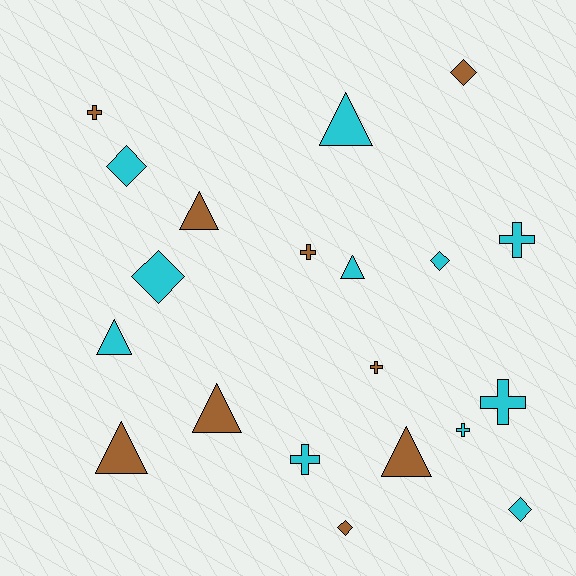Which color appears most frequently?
Cyan, with 11 objects.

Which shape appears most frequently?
Cross, with 7 objects.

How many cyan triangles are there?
There are 3 cyan triangles.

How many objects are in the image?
There are 20 objects.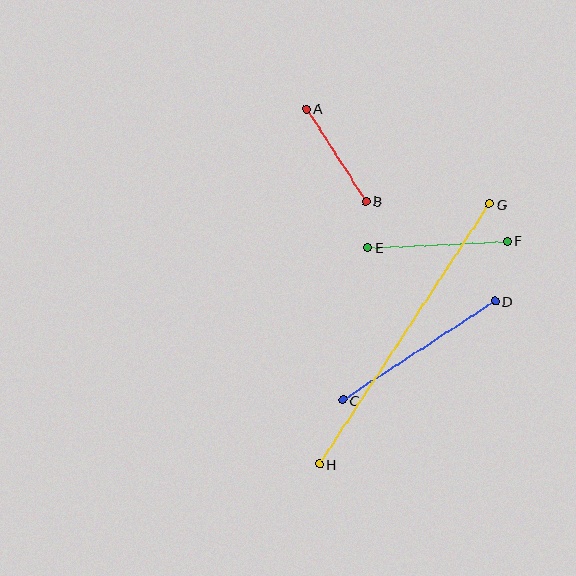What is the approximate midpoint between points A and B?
The midpoint is at approximately (336, 155) pixels.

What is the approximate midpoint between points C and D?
The midpoint is at approximately (419, 351) pixels.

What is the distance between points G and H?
The distance is approximately 311 pixels.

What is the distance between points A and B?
The distance is approximately 110 pixels.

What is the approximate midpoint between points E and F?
The midpoint is at approximately (438, 244) pixels.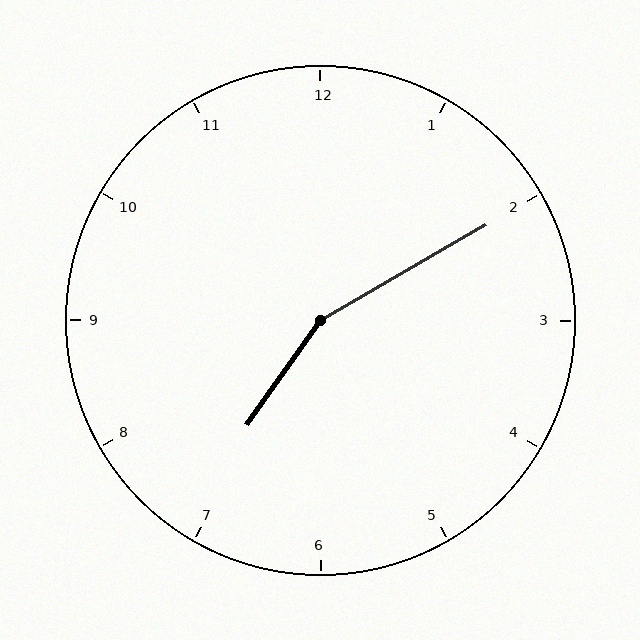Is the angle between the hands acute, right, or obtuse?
It is obtuse.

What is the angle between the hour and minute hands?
Approximately 155 degrees.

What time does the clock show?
7:10.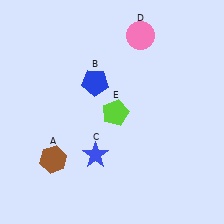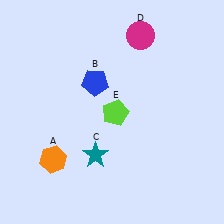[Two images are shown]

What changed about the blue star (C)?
In Image 1, C is blue. In Image 2, it changed to teal.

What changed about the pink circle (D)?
In Image 1, D is pink. In Image 2, it changed to magenta.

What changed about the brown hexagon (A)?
In Image 1, A is brown. In Image 2, it changed to orange.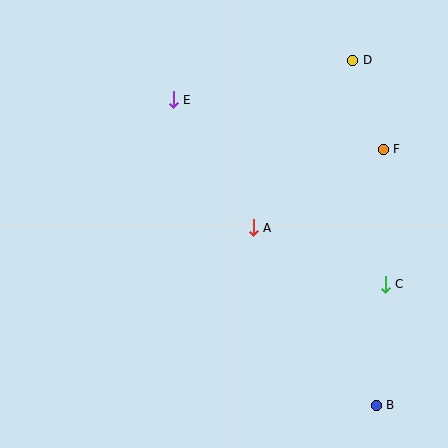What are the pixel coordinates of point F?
Point F is at (383, 149).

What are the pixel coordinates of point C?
Point C is at (385, 284).